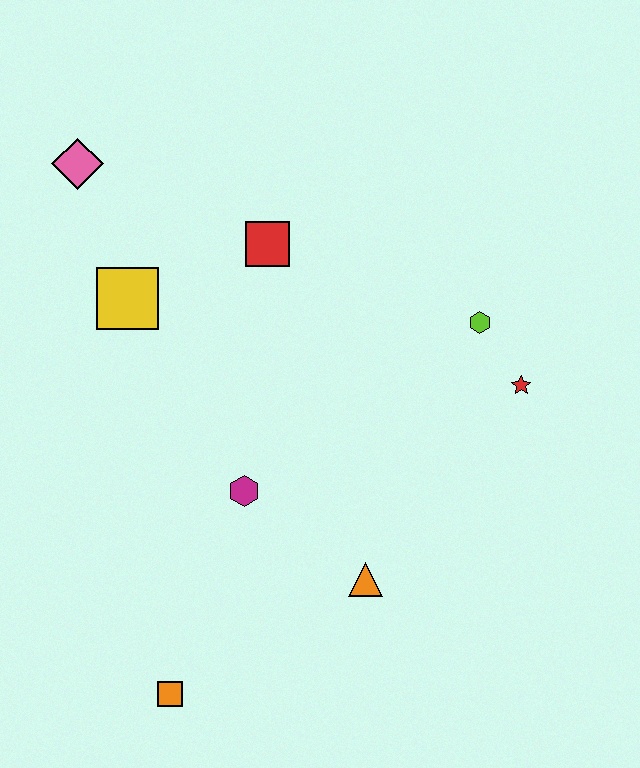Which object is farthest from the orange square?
The pink diamond is farthest from the orange square.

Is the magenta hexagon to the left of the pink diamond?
No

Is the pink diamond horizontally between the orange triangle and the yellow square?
No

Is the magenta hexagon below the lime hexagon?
Yes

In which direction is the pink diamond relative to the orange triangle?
The pink diamond is above the orange triangle.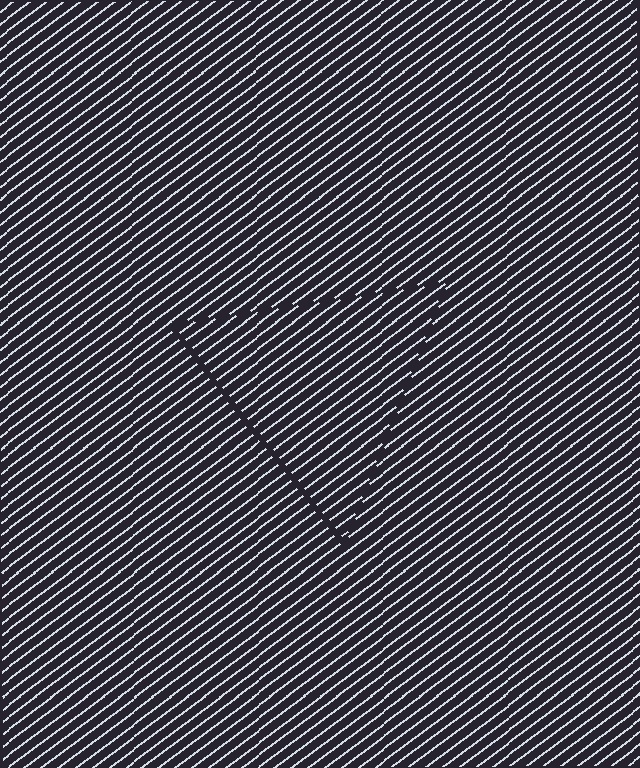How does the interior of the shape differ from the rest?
The interior of the shape contains the same grating, shifted by half a period — the contour is defined by the phase discontinuity where line-ends from the inner and outer gratings abut.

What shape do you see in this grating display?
An illusory triangle. The interior of the shape contains the same grating, shifted by half a period — the contour is defined by the phase discontinuity where line-ends from the inner and outer gratings abut.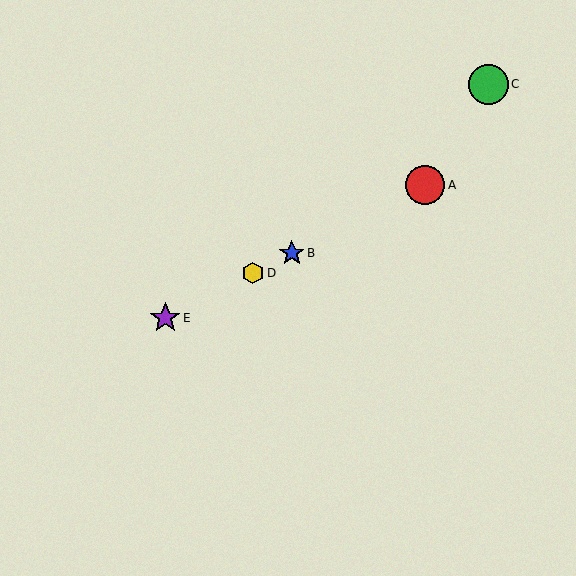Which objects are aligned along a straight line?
Objects A, B, D, E are aligned along a straight line.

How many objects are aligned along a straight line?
4 objects (A, B, D, E) are aligned along a straight line.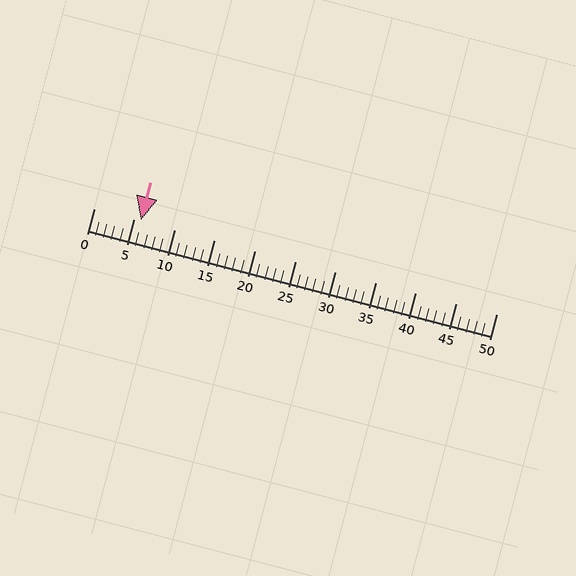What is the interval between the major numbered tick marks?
The major tick marks are spaced 5 units apart.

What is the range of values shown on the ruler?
The ruler shows values from 0 to 50.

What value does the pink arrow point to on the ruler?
The pink arrow points to approximately 6.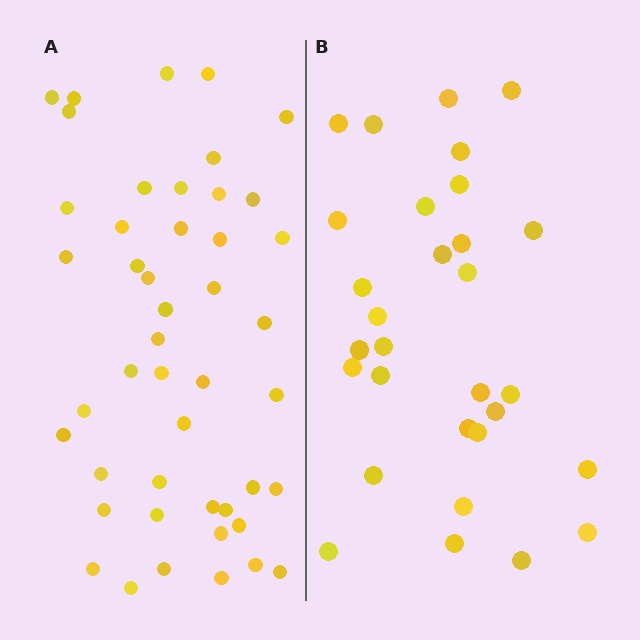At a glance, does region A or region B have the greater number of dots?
Region A (the left region) has more dots.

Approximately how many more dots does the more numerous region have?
Region A has approximately 15 more dots than region B.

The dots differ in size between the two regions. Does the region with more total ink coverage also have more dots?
No. Region B has more total ink coverage because its dots are larger, but region A actually contains more individual dots. Total area can be misleading — the number of items is what matters here.